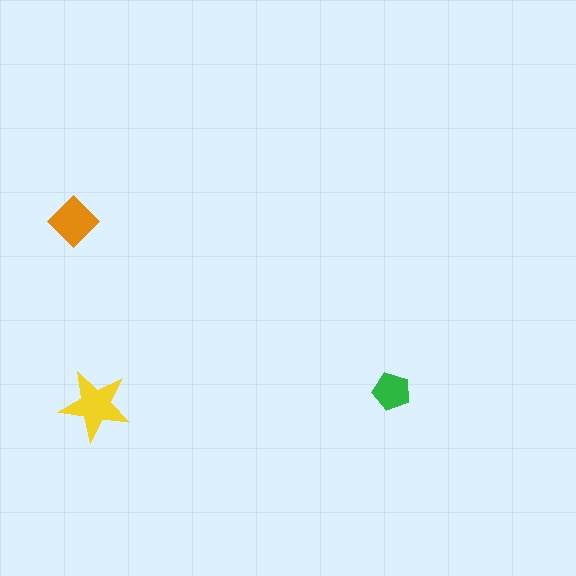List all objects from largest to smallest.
The yellow star, the orange diamond, the green pentagon.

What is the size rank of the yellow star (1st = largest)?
1st.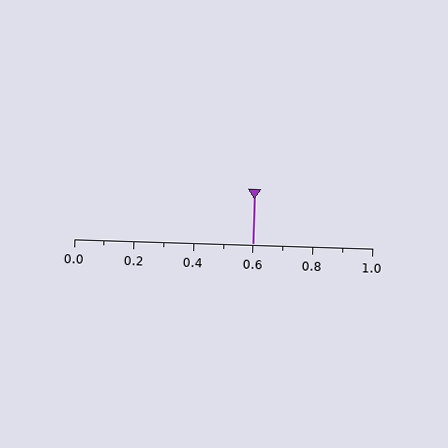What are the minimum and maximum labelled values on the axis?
The axis runs from 0.0 to 1.0.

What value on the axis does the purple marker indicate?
The marker indicates approximately 0.6.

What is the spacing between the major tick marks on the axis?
The major ticks are spaced 0.2 apart.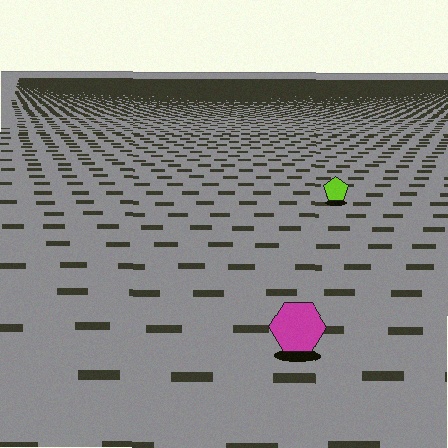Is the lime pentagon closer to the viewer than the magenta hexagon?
No. The magenta hexagon is closer — you can tell from the texture gradient: the ground texture is coarser near it.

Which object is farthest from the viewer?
The lime pentagon is farthest from the viewer. It appears smaller and the ground texture around it is denser.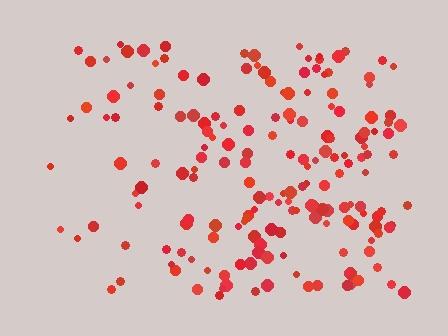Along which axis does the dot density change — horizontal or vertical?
Horizontal.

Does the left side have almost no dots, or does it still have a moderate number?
Still a moderate number, just noticeably fewer than the right.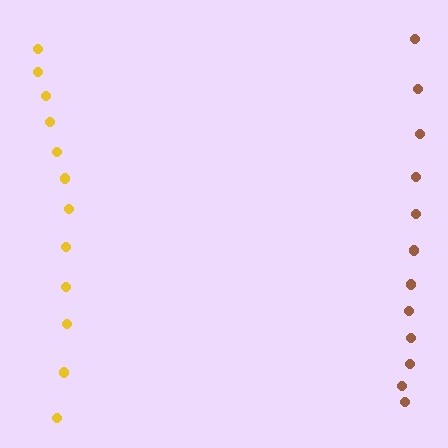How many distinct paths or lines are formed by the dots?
There are 2 distinct paths.